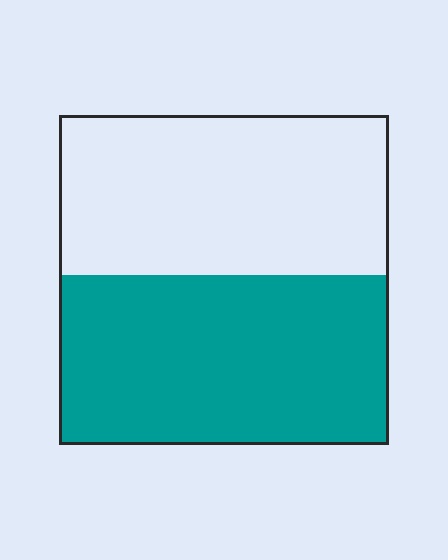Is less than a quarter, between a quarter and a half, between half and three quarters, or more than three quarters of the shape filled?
Between half and three quarters.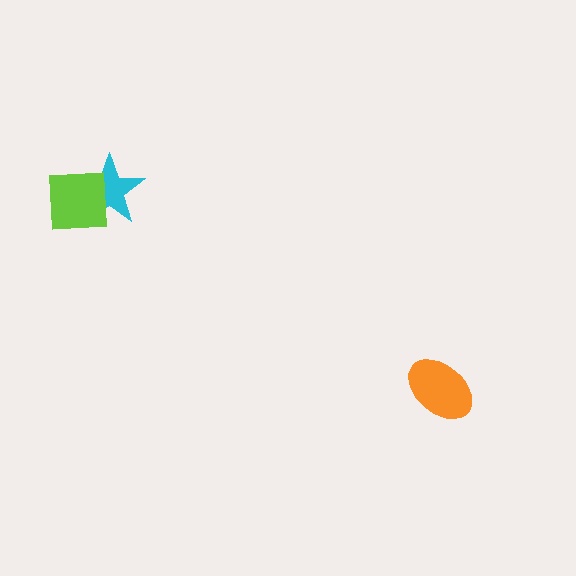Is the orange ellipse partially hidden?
No, no other shape covers it.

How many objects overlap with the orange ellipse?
0 objects overlap with the orange ellipse.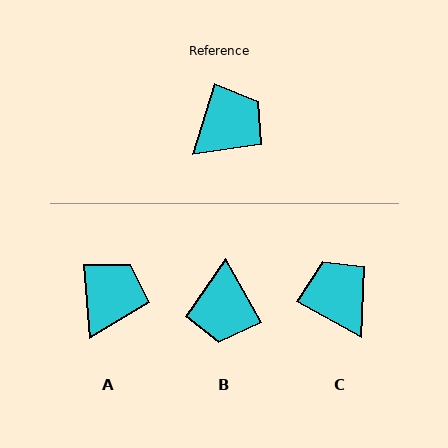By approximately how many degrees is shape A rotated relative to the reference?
Approximately 23 degrees counter-clockwise.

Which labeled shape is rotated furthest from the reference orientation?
B, about 132 degrees away.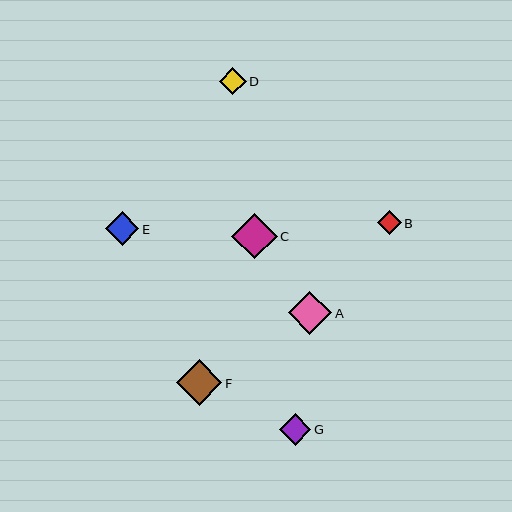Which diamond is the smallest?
Diamond B is the smallest with a size of approximately 24 pixels.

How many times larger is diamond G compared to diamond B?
Diamond G is approximately 1.3 times the size of diamond B.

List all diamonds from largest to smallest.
From largest to smallest: C, F, A, E, G, D, B.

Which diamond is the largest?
Diamond C is the largest with a size of approximately 46 pixels.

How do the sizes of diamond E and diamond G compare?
Diamond E and diamond G are approximately the same size.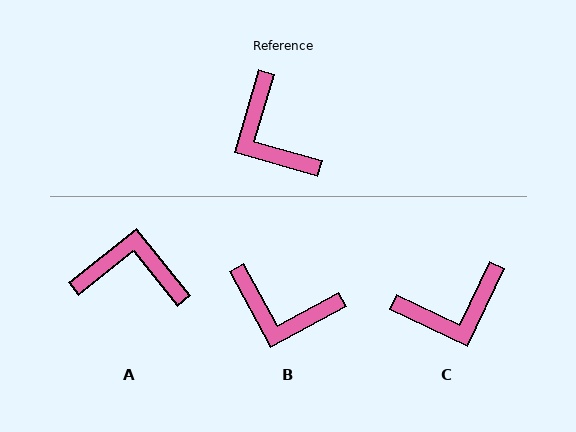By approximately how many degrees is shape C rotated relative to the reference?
Approximately 81 degrees counter-clockwise.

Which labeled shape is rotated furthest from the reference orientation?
A, about 125 degrees away.